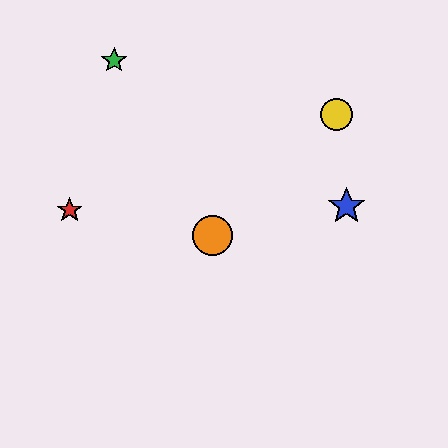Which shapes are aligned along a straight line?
The yellow circle, the purple diamond, the orange circle are aligned along a straight line.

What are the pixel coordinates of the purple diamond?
The purple diamond is at (215, 233).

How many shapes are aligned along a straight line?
3 shapes (the yellow circle, the purple diamond, the orange circle) are aligned along a straight line.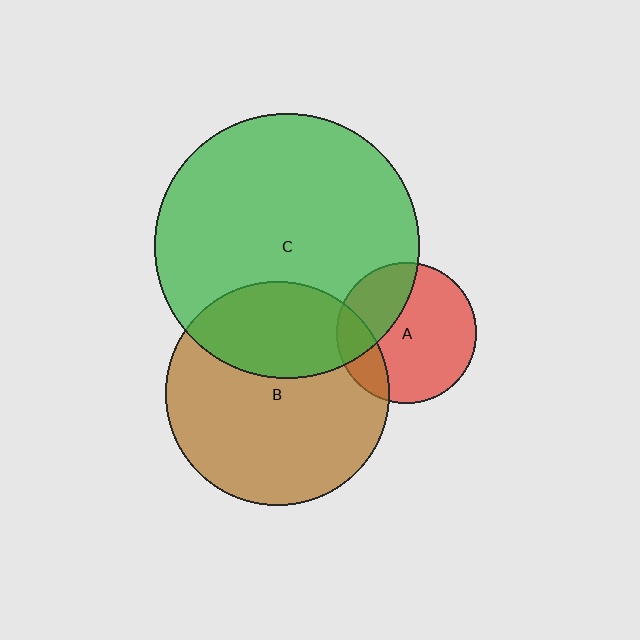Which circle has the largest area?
Circle C (green).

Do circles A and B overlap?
Yes.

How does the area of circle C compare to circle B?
Approximately 1.4 times.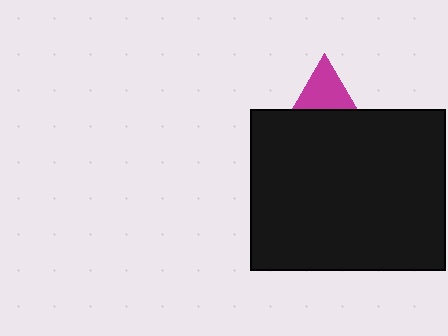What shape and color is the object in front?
The object in front is a black rectangle.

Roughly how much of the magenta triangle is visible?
A small part of it is visible (roughly 32%).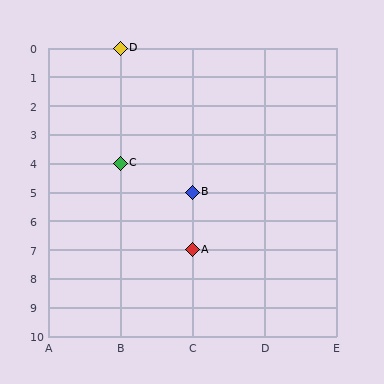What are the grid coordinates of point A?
Point A is at grid coordinates (C, 7).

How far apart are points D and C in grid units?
Points D and C are 4 rows apart.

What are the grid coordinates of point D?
Point D is at grid coordinates (B, 0).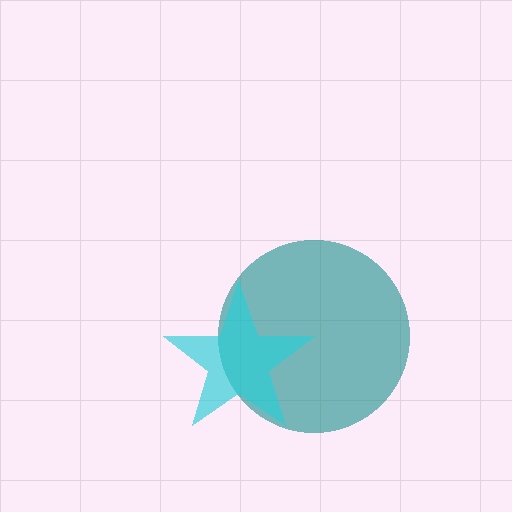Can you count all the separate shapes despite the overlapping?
Yes, there are 2 separate shapes.